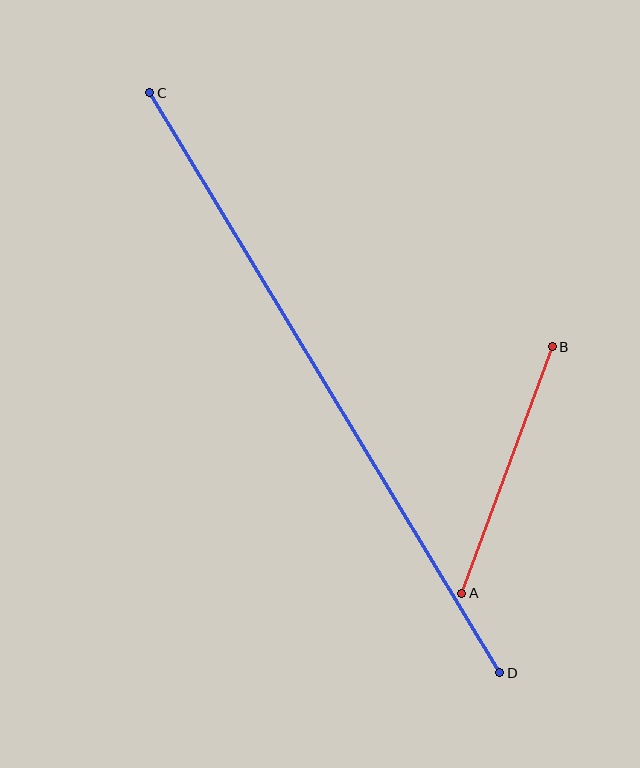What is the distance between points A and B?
The distance is approximately 263 pixels.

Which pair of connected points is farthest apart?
Points C and D are farthest apart.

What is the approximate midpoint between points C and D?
The midpoint is at approximately (325, 383) pixels.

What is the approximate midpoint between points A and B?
The midpoint is at approximately (507, 470) pixels.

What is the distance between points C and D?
The distance is approximately 678 pixels.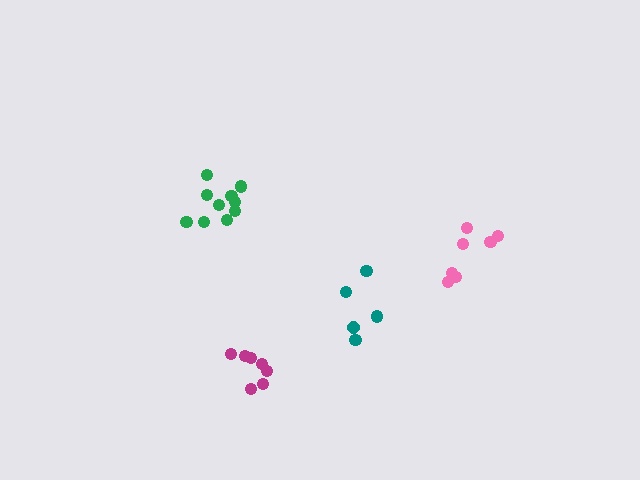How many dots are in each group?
Group 1: 5 dots, Group 2: 7 dots, Group 3: 7 dots, Group 4: 10 dots (29 total).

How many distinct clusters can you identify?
There are 4 distinct clusters.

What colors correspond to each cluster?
The clusters are colored: teal, magenta, pink, green.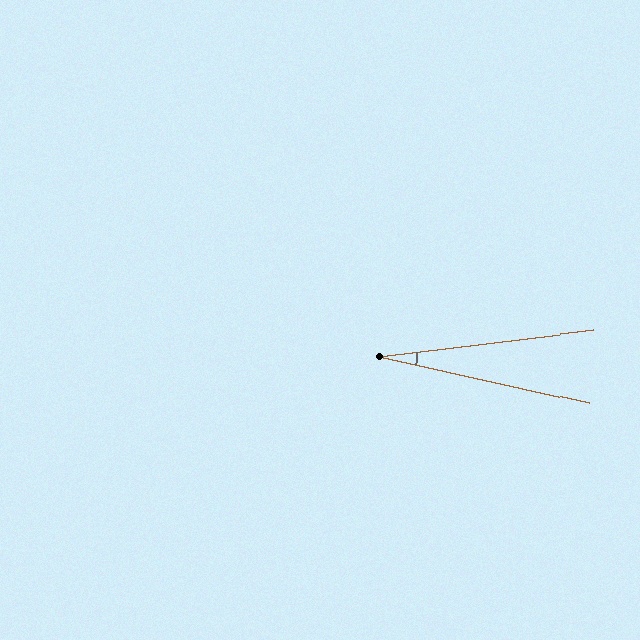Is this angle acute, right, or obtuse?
It is acute.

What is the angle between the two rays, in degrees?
Approximately 20 degrees.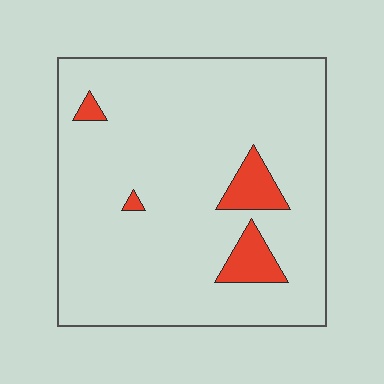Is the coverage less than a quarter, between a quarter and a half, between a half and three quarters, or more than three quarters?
Less than a quarter.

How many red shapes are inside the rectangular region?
4.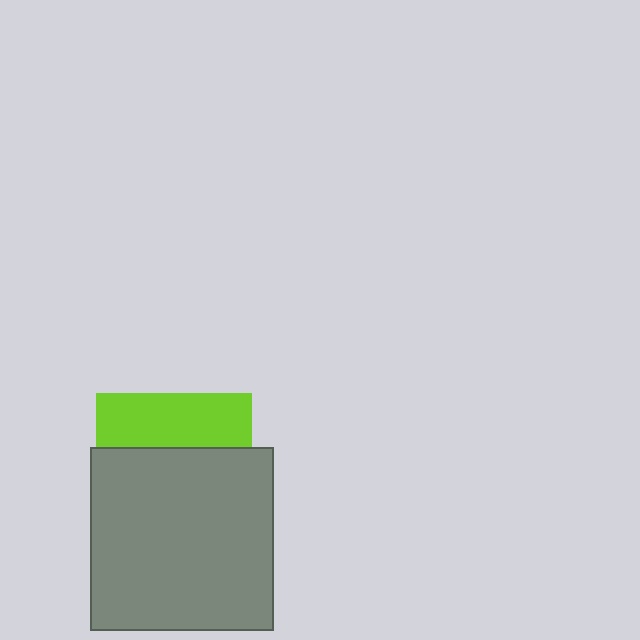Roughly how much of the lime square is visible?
A small part of it is visible (roughly 35%).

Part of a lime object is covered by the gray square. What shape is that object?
It is a square.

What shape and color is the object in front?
The object in front is a gray square.